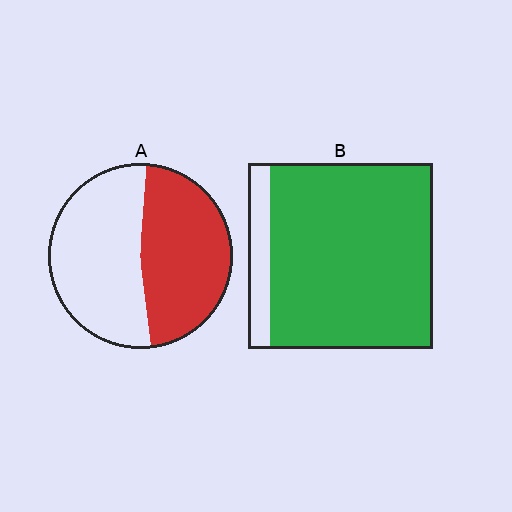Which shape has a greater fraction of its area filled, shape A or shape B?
Shape B.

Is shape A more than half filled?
Roughly half.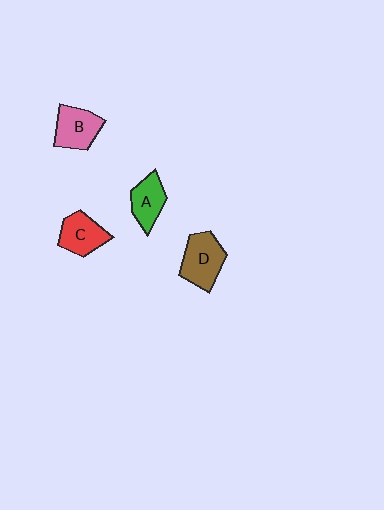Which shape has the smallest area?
Shape A (green).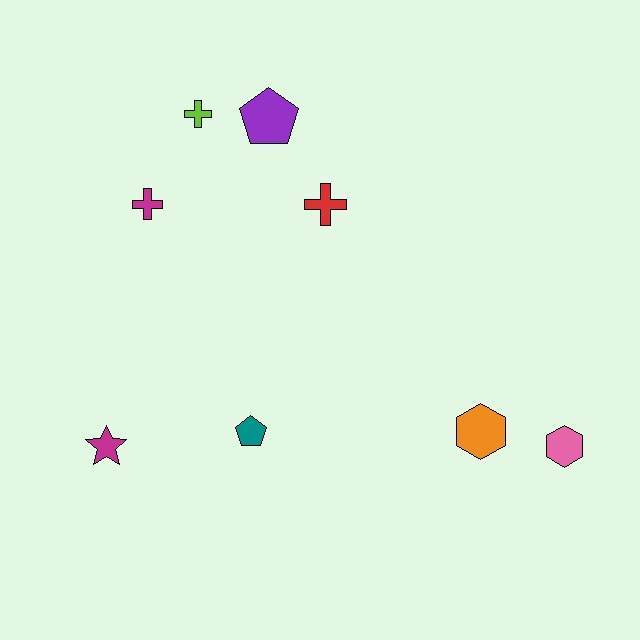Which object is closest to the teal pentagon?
The magenta star is closest to the teal pentagon.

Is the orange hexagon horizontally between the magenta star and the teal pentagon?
No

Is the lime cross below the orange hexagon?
No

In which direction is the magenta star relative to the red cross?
The magenta star is below the red cross.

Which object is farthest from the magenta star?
The pink hexagon is farthest from the magenta star.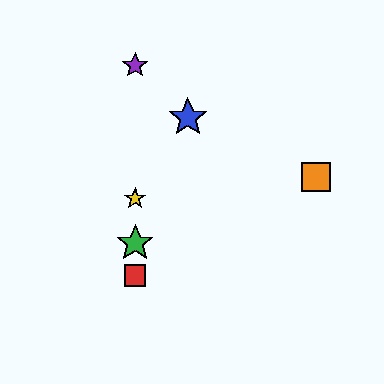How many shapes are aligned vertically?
4 shapes (the red square, the green star, the yellow star, the purple star) are aligned vertically.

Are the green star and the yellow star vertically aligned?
Yes, both are at x≈135.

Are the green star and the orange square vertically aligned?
No, the green star is at x≈135 and the orange square is at x≈316.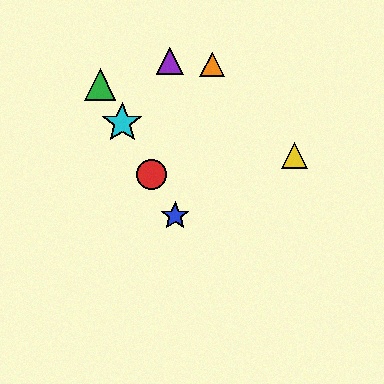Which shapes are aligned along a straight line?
The red circle, the blue star, the green triangle, the cyan star are aligned along a straight line.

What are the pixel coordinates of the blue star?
The blue star is at (175, 216).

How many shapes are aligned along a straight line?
4 shapes (the red circle, the blue star, the green triangle, the cyan star) are aligned along a straight line.